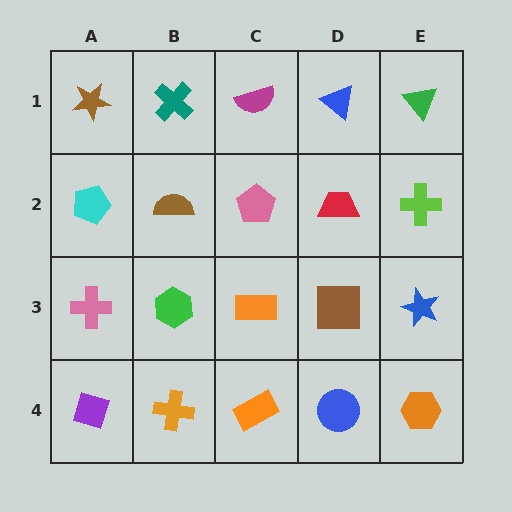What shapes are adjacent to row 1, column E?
A lime cross (row 2, column E), a blue triangle (row 1, column D).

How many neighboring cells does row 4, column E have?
2.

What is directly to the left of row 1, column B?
A brown star.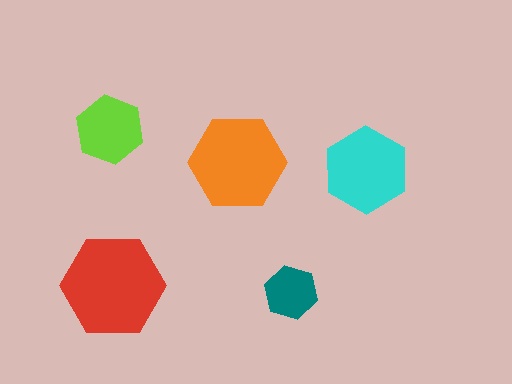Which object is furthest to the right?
The cyan hexagon is rightmost.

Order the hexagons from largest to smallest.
the red one, the orange one, the cyan one, the lime one, the teal one.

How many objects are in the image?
There are 5 objects in the image.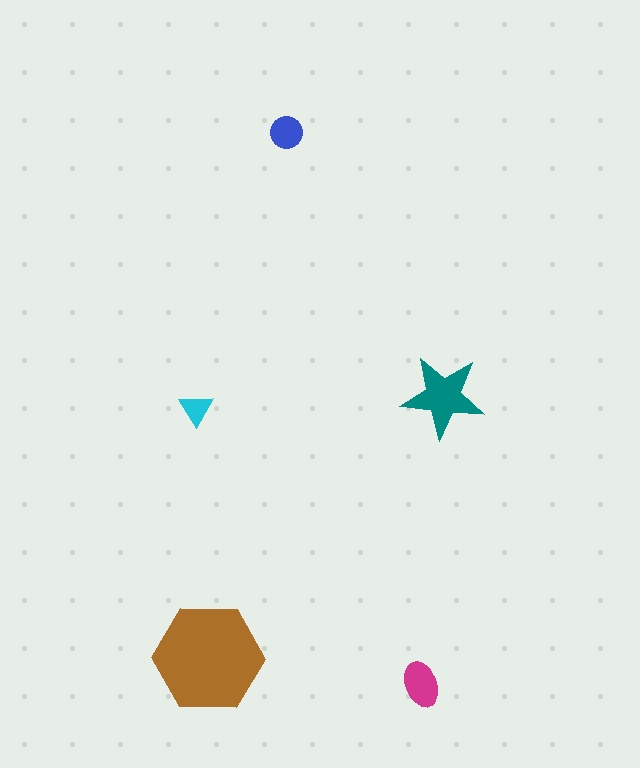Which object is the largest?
The brown hexagon.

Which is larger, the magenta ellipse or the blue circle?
The magenta ellipse.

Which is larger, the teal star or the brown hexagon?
The brown hexagon.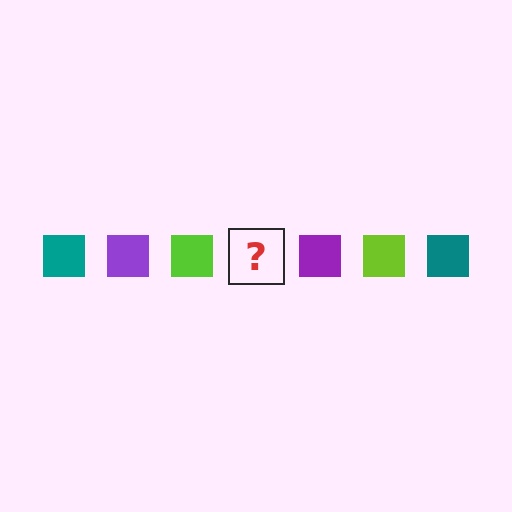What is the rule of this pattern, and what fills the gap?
The rule is that the pattern cycles through teal, purple, lime squares. The gap should be filled with a teal square.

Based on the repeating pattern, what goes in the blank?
The blank should be a teal square.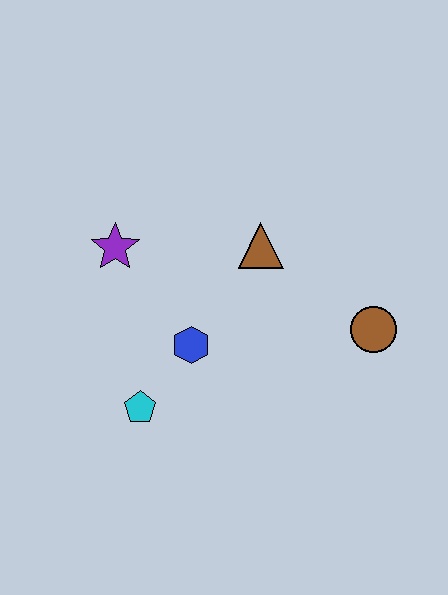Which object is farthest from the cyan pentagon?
The brown circle is farthest from the cyan pentagon.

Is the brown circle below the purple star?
Yes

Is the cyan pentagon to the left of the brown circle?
Yes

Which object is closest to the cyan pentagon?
The blue hexagon is closest to the cyan pentagon.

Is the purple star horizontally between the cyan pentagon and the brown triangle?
No